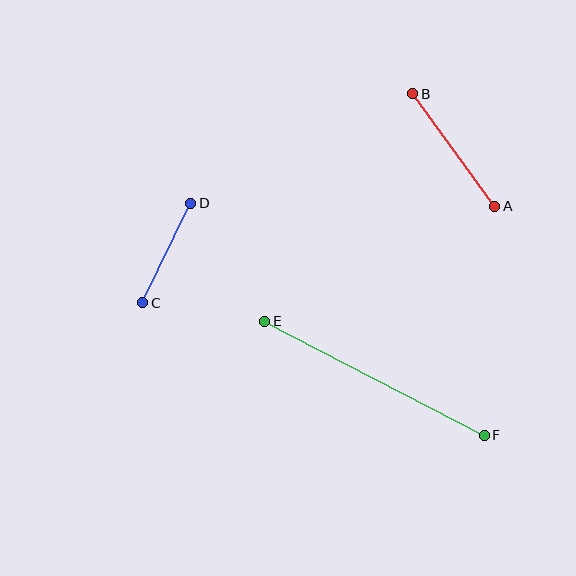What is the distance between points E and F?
The distance is approximately 247 pixels.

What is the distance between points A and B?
The distance is approximately 139 pixels.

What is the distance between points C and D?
The distance is approximately 111 pixels.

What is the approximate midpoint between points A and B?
The midpoint is at approximately (454, 150) pixels.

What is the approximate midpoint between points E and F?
The midpoint is at approximately (374, 378) pixels.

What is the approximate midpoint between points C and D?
The midpoint is at approximately (167, 253) pixels.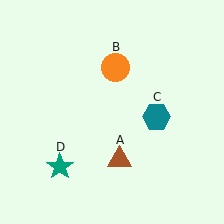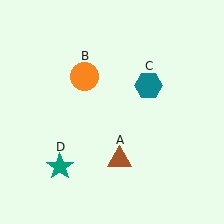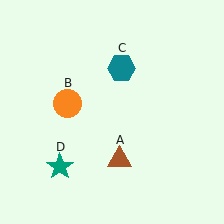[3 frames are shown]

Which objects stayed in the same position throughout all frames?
Brown triangle (object A) and teal star (object D) remained stationary.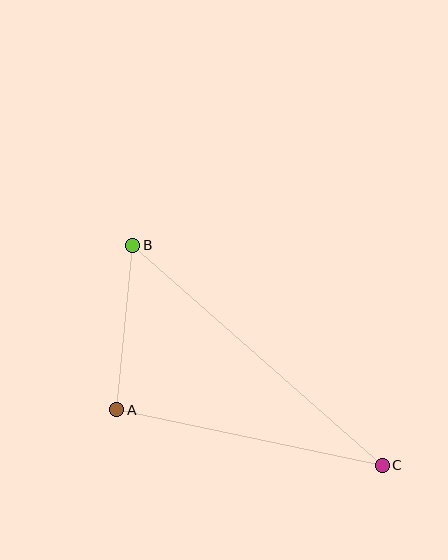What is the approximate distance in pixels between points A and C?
The distance between A and C is approximately 271 pixels.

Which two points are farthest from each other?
Points B and C are farthest from each other.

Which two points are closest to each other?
Points A and B are closest to each other.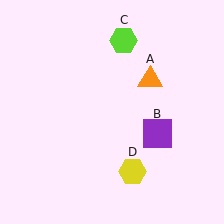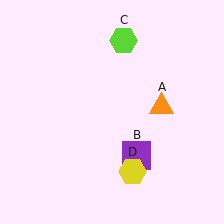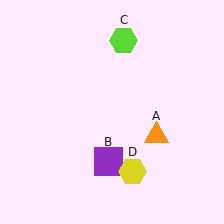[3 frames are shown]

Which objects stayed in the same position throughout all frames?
Lime hexagon (object C) and yellow hexagon (object D) remained stationary.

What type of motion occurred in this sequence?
The orange triangle (object A), purple square (object B) rotated clockwise around the center of the scene.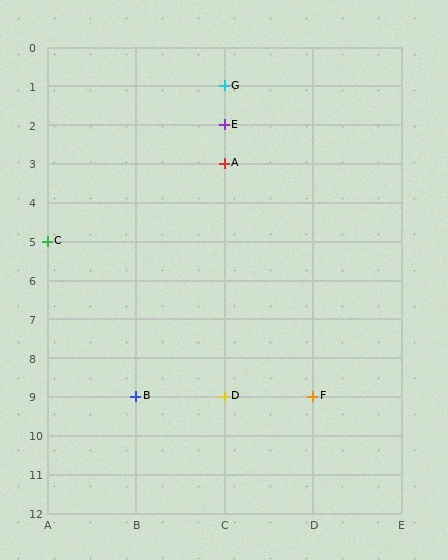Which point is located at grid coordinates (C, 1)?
Point G is at (C, 1).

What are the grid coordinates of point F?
Point F is at grid coordinates (D, 9).